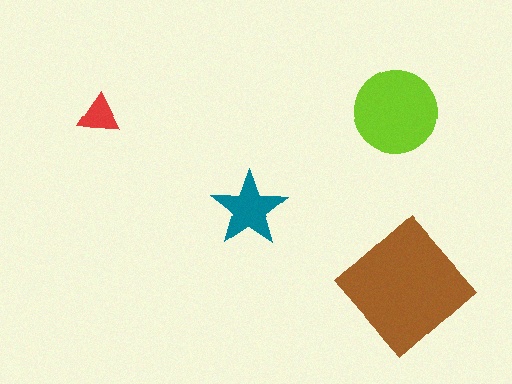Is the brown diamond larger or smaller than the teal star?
Larger.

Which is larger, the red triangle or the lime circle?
The lime circle.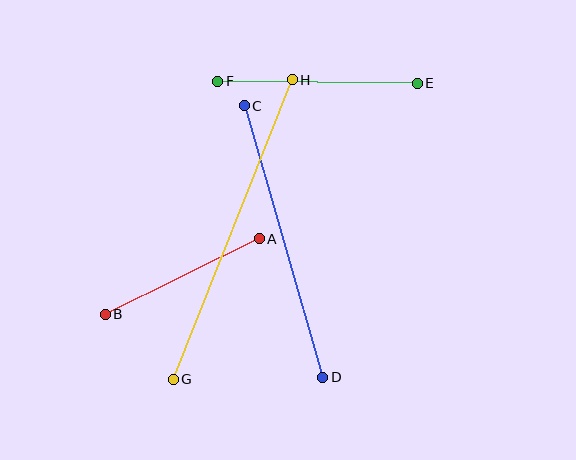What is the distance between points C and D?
The distance is approximately 282 pixels.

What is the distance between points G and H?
The distance is approximately 322 pixels.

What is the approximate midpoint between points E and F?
The midpoint is at approximately (317, 82) pixels.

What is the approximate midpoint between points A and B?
The midpoint is at approximately (182, 276) pixels.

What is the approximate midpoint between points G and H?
The midpoint is at approximately (233, 230) pixels.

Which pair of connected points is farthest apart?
Points G and H are farthest apart.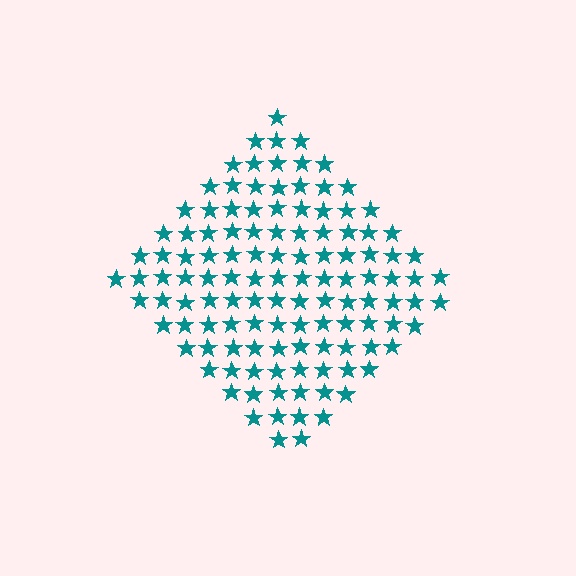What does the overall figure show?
The overall figure shows a diamond.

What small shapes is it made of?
It is made of small stars.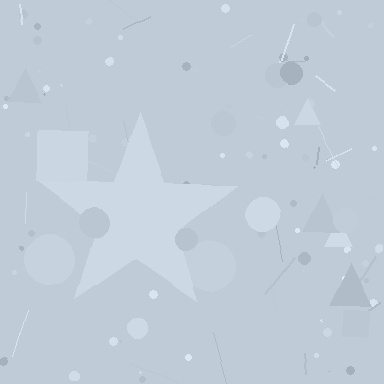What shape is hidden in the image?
A star is hidden in the image.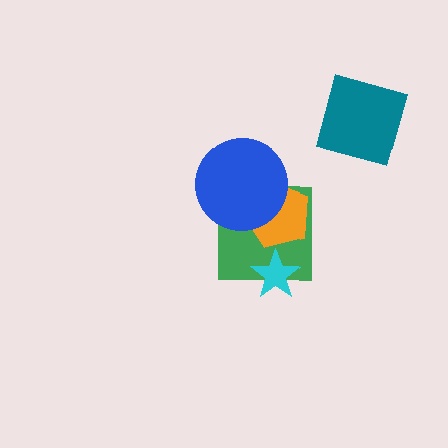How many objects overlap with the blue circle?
2 objects overlap with the blue circle.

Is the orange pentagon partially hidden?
Yes, it is partially covered by another shape.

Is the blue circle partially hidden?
No, no other shape covers it.